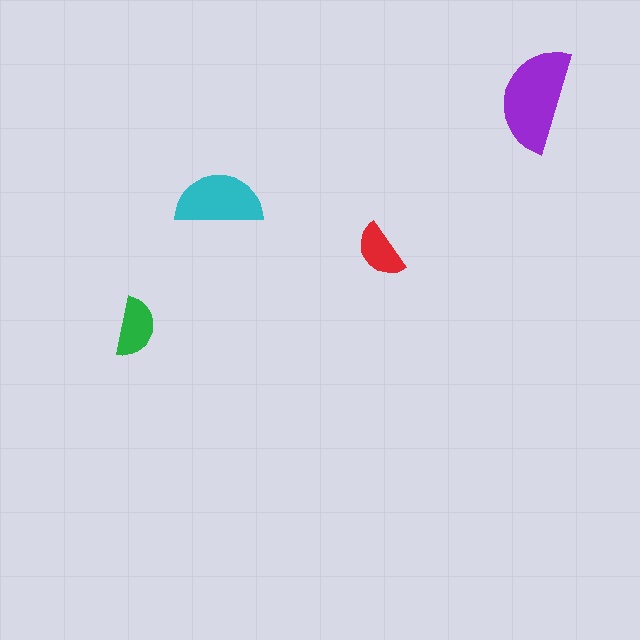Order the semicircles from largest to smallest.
the purple one, the cyan one, the green one, the red one.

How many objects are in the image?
There are 4 objects in the image.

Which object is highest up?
The purple semicircle is topmost.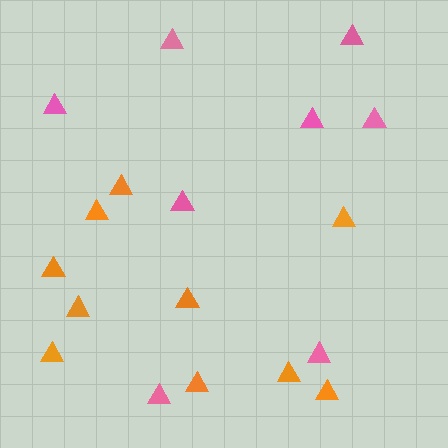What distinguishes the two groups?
There are 2 groups: one group of pink triangles (8) and one group of orange triangles (10).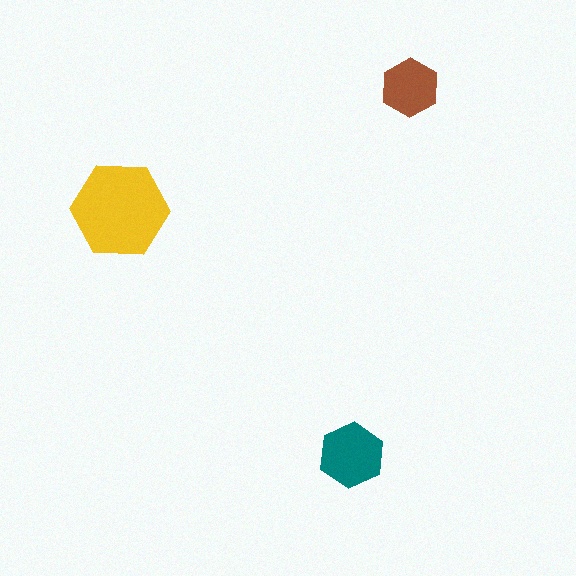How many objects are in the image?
There are 3 objects in the image.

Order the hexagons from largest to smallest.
the yellow one, the teal one, the brown one.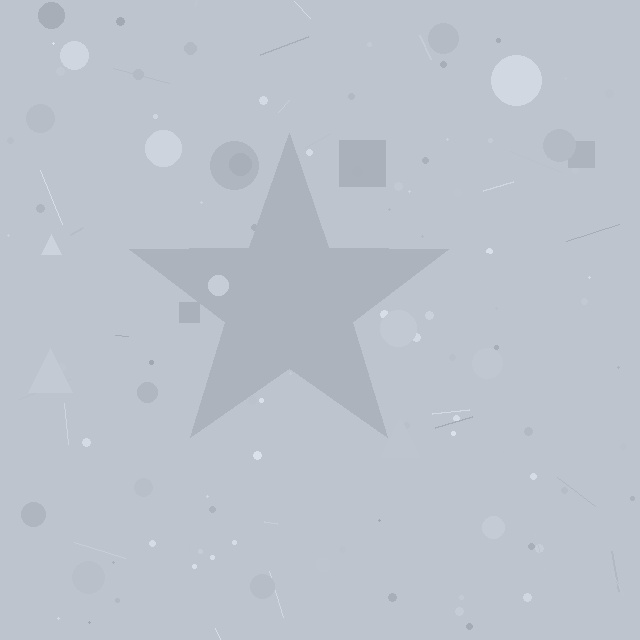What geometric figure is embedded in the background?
A star is embedded in the background.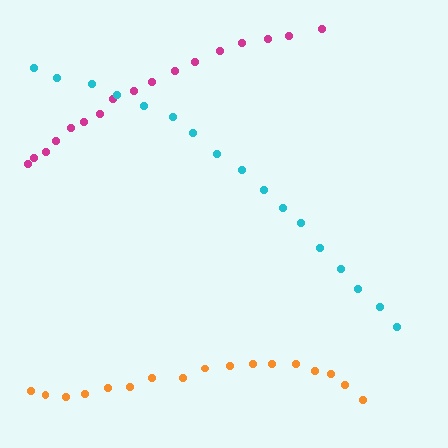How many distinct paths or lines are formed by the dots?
There are 3 distinct paths.